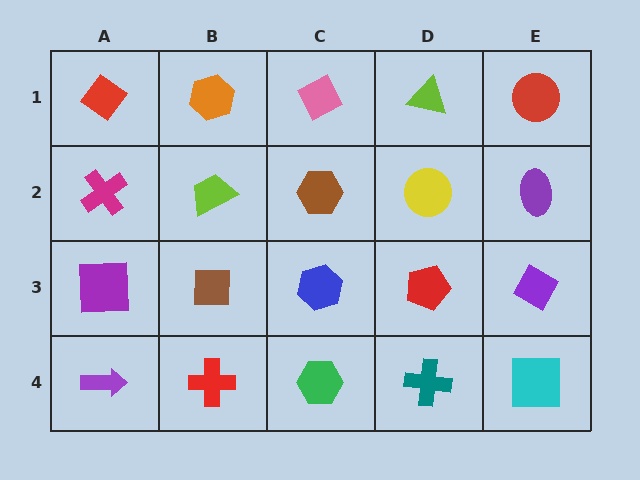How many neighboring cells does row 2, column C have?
4.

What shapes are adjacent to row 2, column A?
A red diamond (row 1, column A), a purple square (row 3, column A), a lime trapezoid (row 2, column B).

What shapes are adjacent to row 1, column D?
A yellow circle (row 2, column D), a pink diamond (row 1, column C), a red circle (row 1, column E).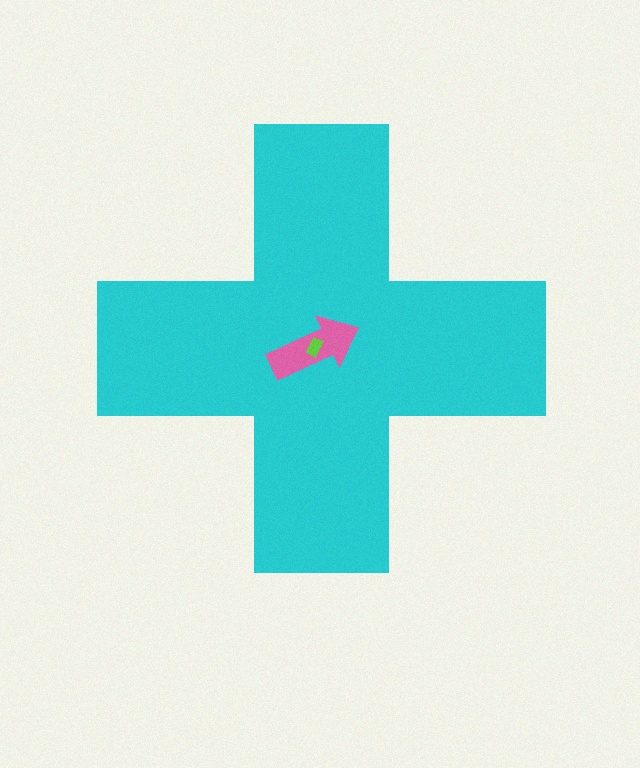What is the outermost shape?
The cyan cross.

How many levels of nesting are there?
3.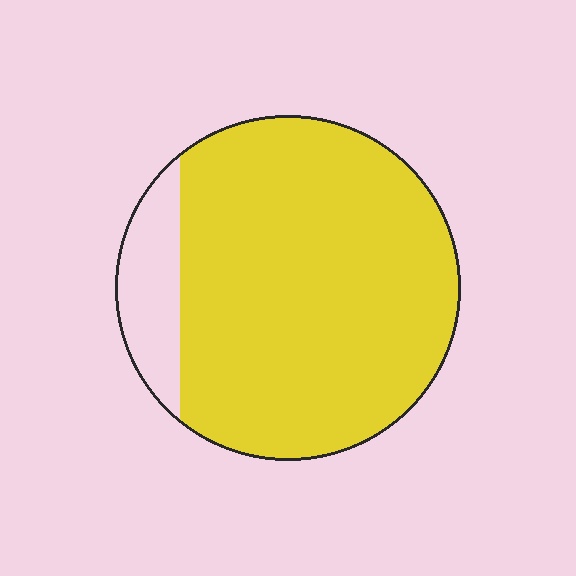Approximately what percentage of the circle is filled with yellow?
Approximately 85%.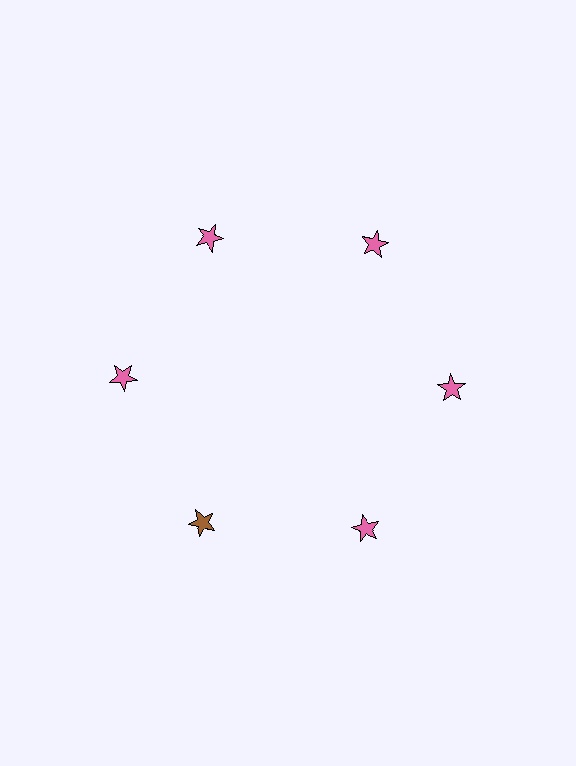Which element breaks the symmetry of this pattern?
The brown star at roughly the 7 o'clock position breaks the symmetry. All other shapes are pink stars.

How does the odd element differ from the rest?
It has a different color: brown instead of pink.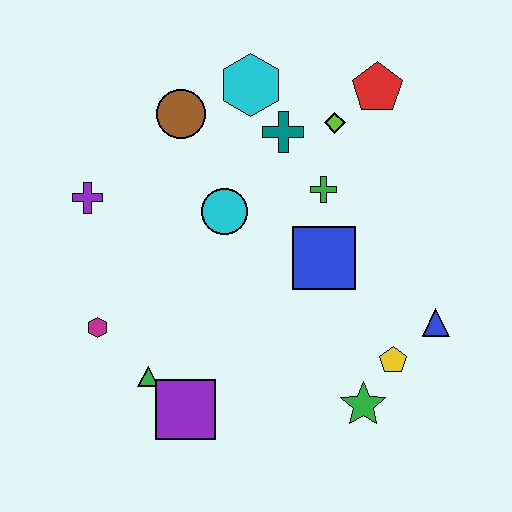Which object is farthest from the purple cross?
The blue triangle is farthest from the purple cross.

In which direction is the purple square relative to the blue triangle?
The purple square is to the left of the blue triangle.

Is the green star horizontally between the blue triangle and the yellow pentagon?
No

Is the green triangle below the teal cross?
Yes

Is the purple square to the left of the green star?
Yes